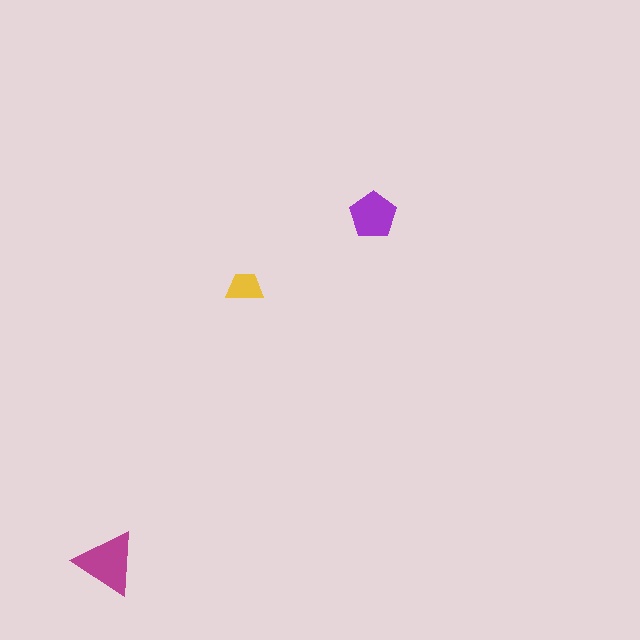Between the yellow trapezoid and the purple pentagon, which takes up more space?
The purple pentagon.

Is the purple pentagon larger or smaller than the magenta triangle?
Smaller.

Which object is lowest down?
The magenta triangle is bottommost.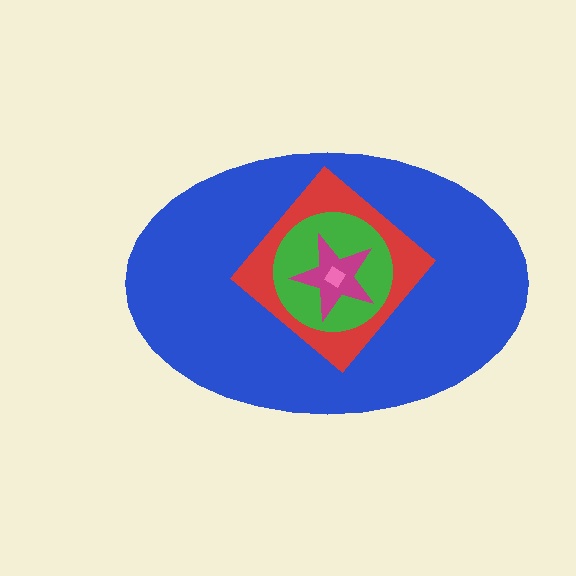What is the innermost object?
The pink diamond.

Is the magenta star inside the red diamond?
Yes.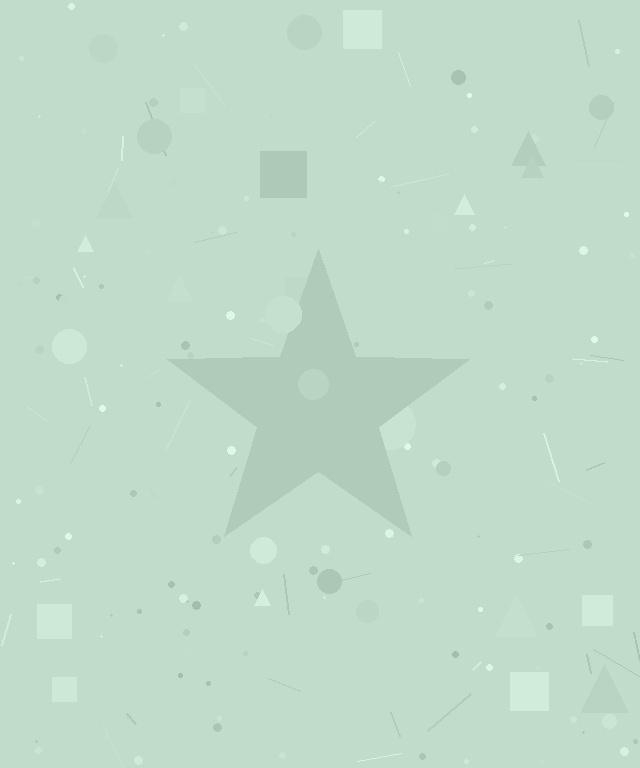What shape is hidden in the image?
A star is hidden in the image.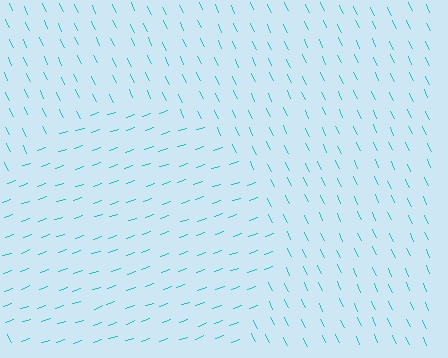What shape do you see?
I see a circle.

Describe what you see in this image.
The image is filled with small cyan line segments. A circle region in the image has lines oriented differently from the surrounding lines, creating a visible texture boundary.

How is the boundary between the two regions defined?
The boundary is defined purely by a change in line orientation (approximately 84 degrees difference). All lines are the same color and thickness.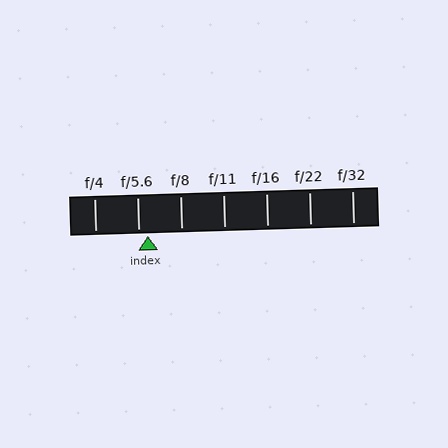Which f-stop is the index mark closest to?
The index mark is closest to f/5.6.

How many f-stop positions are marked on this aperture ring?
There are 7 f-stop positions marked.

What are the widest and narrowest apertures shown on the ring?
The widest aperture shown is f/4 and the narrowest is f/32.